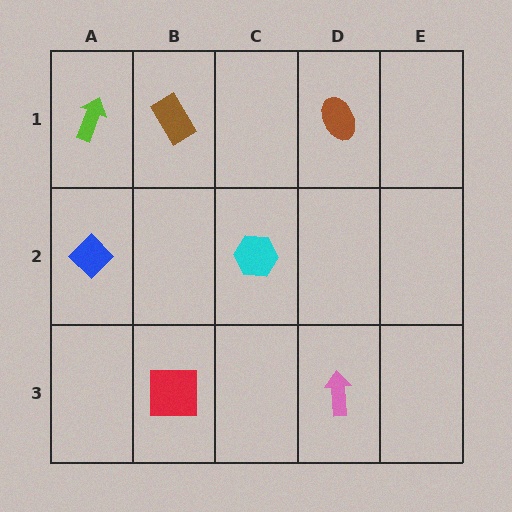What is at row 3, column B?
A red square.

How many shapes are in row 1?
3 shapes.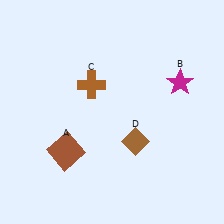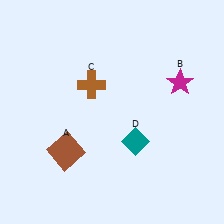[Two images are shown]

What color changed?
The diamond (D) changed from brown in Image 1 to teal in Image 2.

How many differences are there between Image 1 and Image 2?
There is 1 difference between the two images.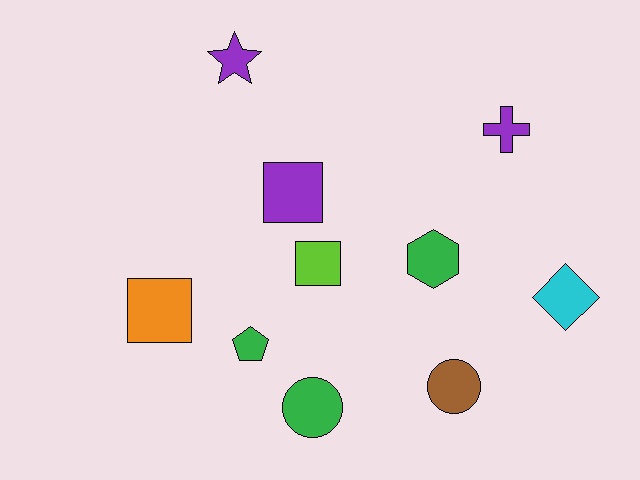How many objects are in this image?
There are 10 objects.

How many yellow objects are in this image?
There are no yellow objects.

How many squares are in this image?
There are 3 squares.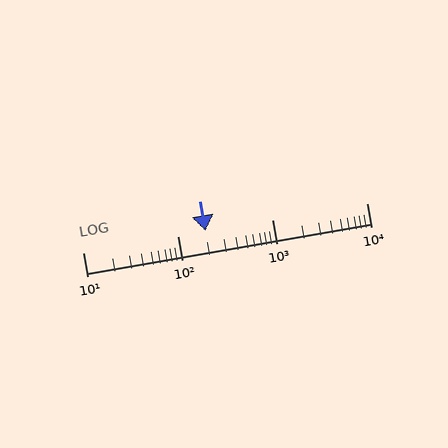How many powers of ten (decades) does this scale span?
The scale spans 3 decades, from 10 to 10000.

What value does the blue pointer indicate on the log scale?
The pointer indicates approximately 200.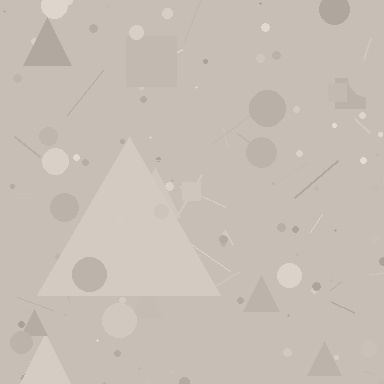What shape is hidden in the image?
A triangle is hidden in the image.